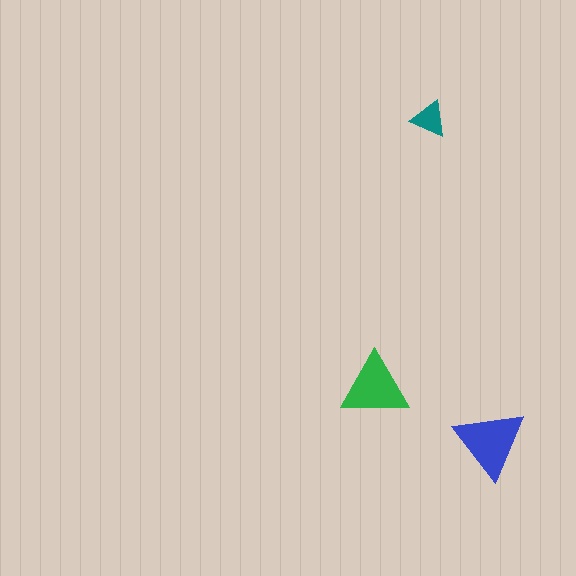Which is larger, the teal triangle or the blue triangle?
The blue one.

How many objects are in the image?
There are 3 objects in the image.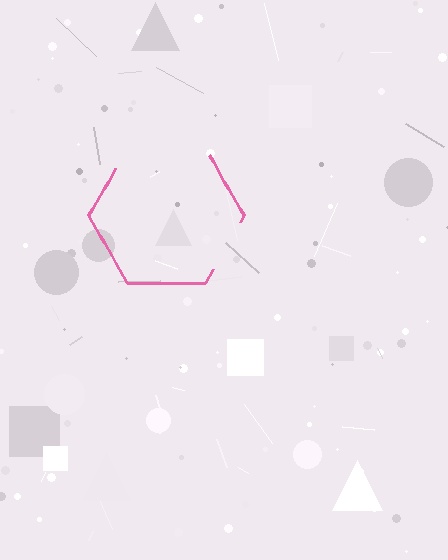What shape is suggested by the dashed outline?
The dashed outline suggests a hexagon.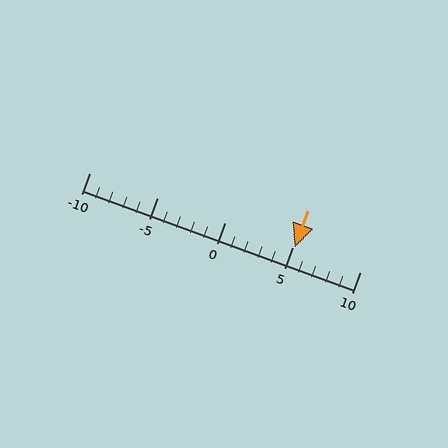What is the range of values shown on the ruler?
The ruler shows values from -10 to 10.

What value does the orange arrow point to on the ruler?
The orange arrow points to approximately 5.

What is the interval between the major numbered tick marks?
The major tick marks are spaced 5 units apart.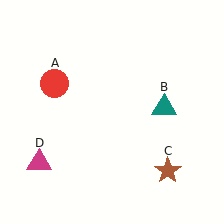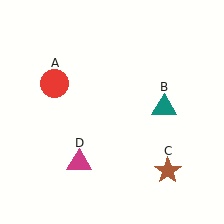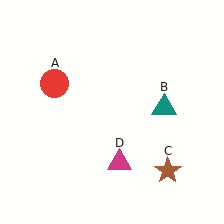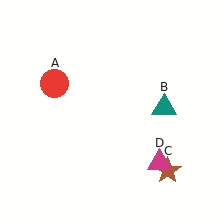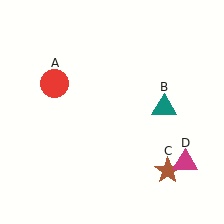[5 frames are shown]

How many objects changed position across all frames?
1 object changed position: magenta triangle (object D).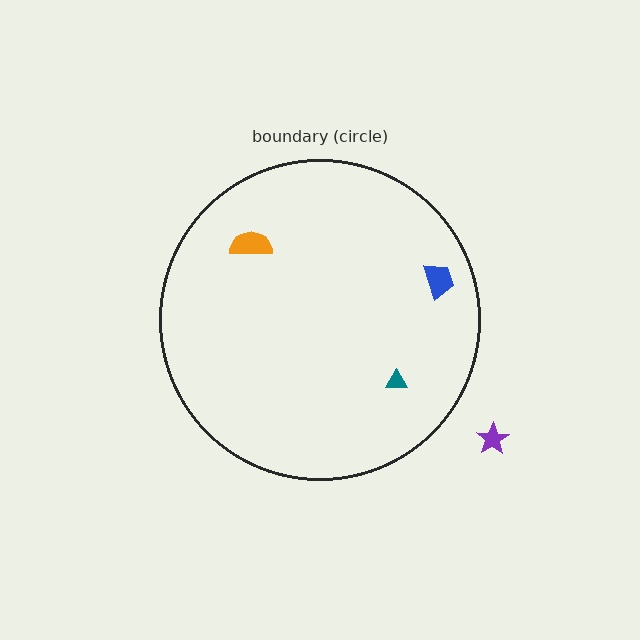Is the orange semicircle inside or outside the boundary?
Inside.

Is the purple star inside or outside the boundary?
Outside.